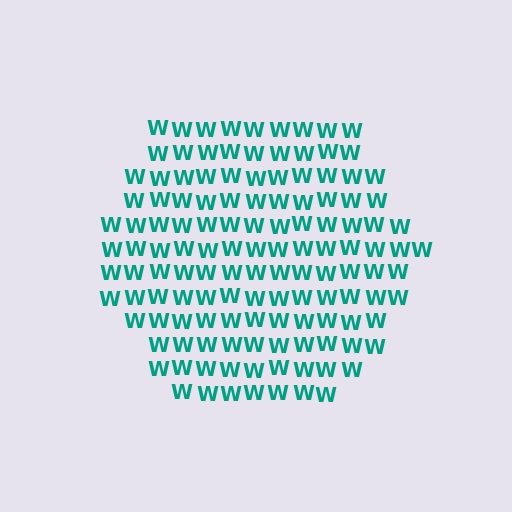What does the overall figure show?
The overall figure shows a hexagon.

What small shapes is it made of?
It is made of small letter W's.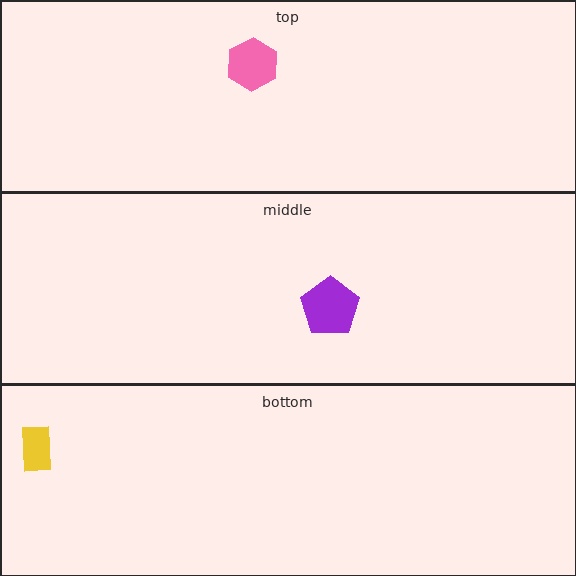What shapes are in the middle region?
The purple pentagon.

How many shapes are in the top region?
1.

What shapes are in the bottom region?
The yellow rectangle.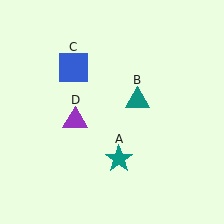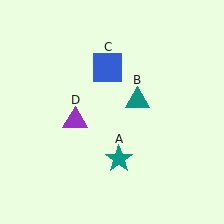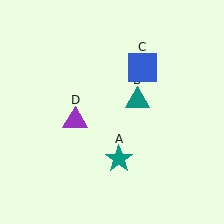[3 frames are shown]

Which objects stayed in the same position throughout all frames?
Teal star (object A) and teal triangle (object B) and purple triangle (object D) remained stationary.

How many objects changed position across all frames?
1 object changed position: blue square (object C).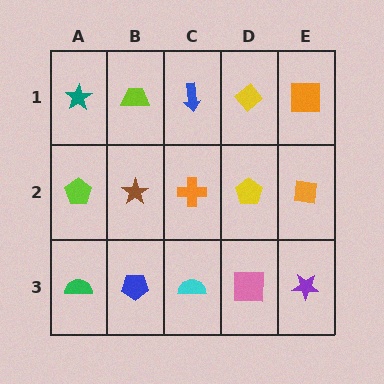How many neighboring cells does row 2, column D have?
4.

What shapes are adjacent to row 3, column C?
An orange cross (row 2, column C), a blue pentagon (row 3, column B), a pink square (row 3, column D).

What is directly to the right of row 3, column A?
A blue pentagon.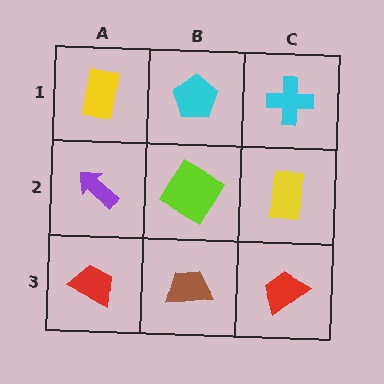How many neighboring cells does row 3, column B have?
3.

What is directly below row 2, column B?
A brown trapezoid.